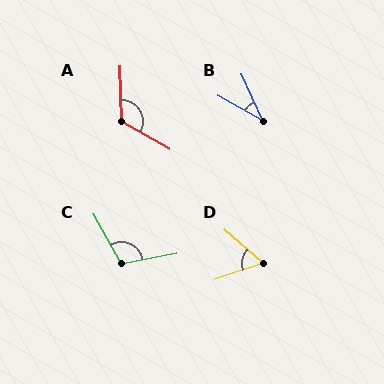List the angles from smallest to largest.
B (37°), D (60°), C (109°), A (122°).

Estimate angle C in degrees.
Approximately 109 degrees.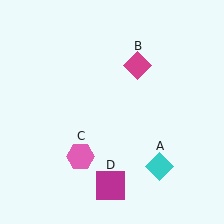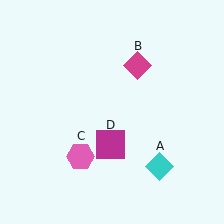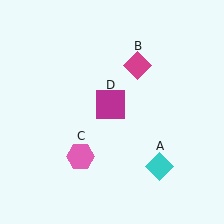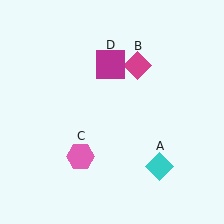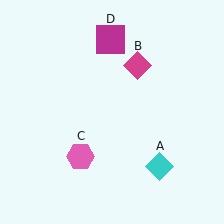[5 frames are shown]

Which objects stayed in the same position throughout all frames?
Cyan diamond (object A) and magenta diamond (object B) and pink hexagon (object C) remained stationary.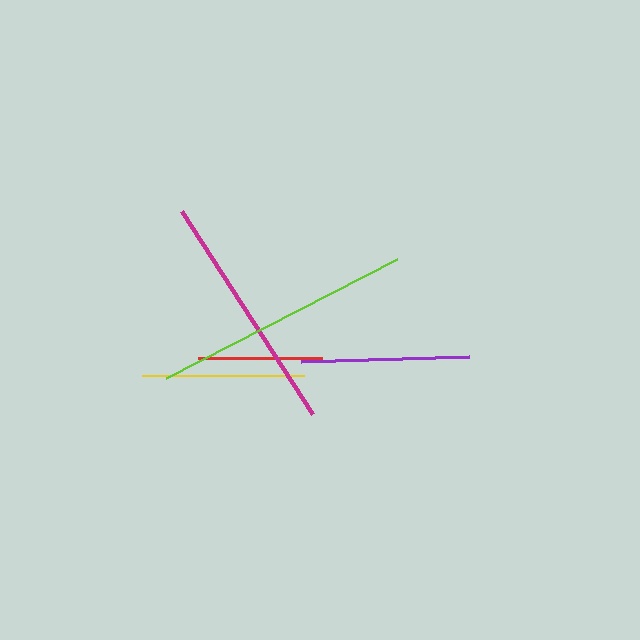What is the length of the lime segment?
The lime segment is approximately 259 pixels long.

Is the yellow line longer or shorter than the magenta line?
The magenta line is longer than the yellow line.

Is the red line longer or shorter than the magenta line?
The magenta line is longer than the red line.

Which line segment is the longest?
The lime line is the longest at approximately 259 pixels.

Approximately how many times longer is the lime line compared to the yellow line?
The lime line is approximately 1.6 times the length of the yellow line.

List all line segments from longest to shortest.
From longest to shortest: lime, magenta, purple, yellow, red.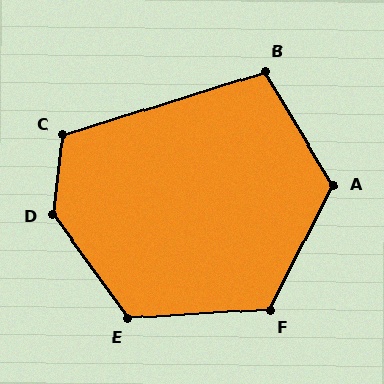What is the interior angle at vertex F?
Approximately 120 degrees (obtuse).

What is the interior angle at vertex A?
Approximately 123 degrees (obtuse).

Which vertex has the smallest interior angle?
B, at approximately 103 degrees.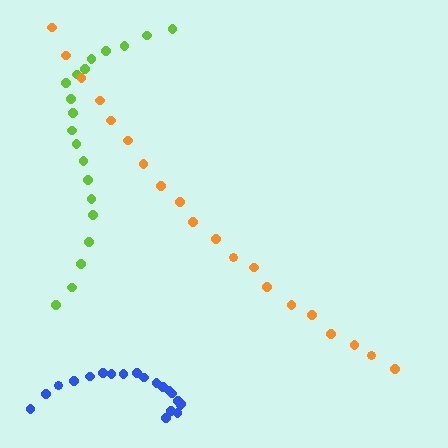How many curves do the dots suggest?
There are 3 distinct paths.